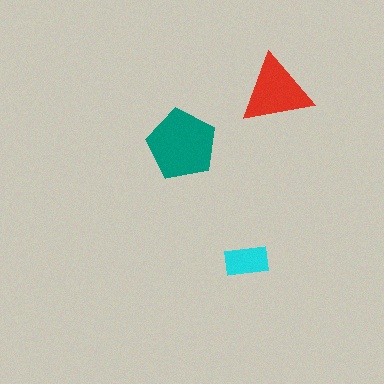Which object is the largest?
The teal pentagon.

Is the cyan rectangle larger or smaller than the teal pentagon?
Smaller.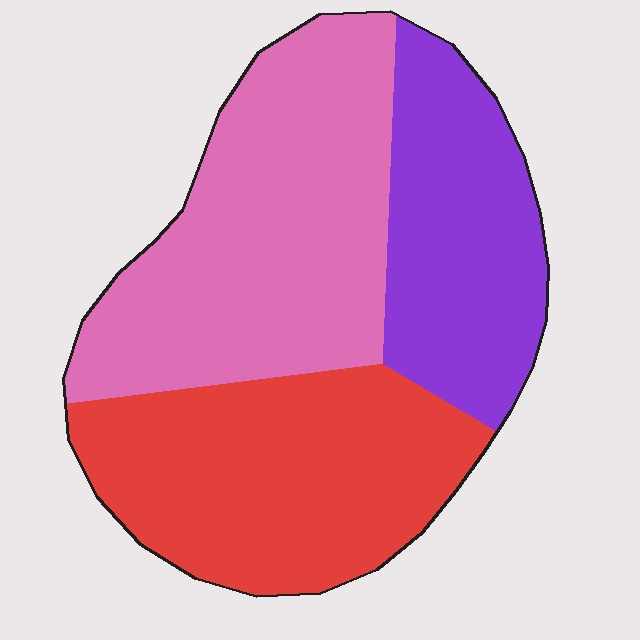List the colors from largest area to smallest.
From largest to smallest: pink, red, purple.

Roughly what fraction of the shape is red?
Red takes up between a quarter and a half of the shape.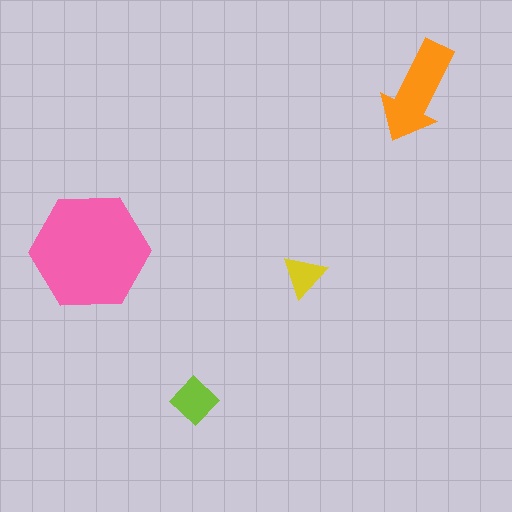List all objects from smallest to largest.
The yellow triangle, the lime diamond, the orange arrow, the pink hexagon.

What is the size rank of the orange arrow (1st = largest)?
2nd.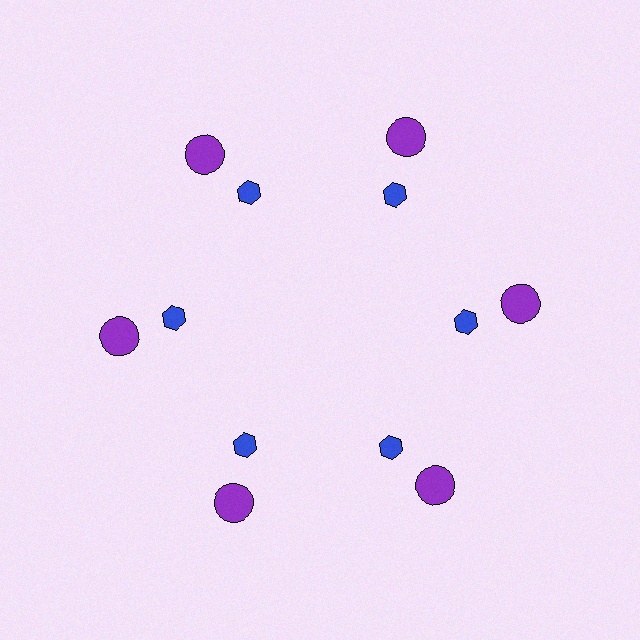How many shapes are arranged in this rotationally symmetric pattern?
There are 12 shapes, arranged in 6 groups of 2.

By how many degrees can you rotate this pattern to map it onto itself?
The pattern maps onto itself every 60 degrees of rotation.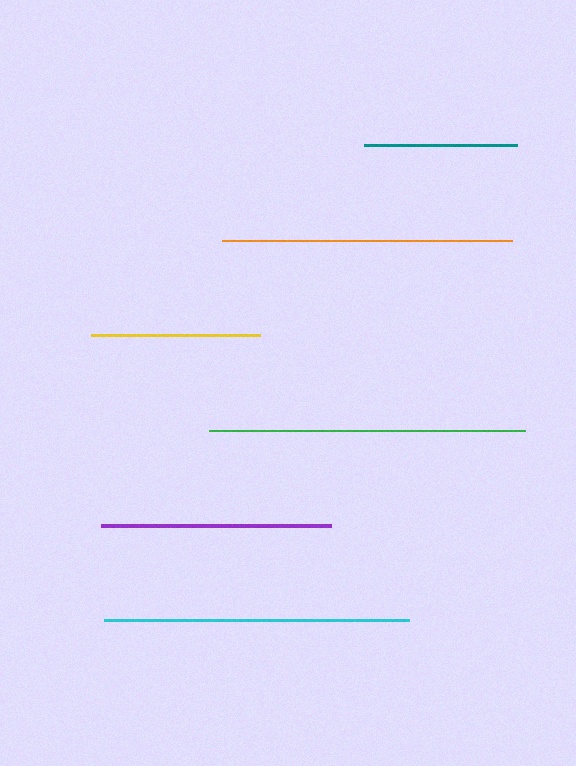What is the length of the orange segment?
The orange segment is approximately 291 pixels long.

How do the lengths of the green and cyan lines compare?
The green and cyan lines are approximately the same length.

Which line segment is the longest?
The green line is the longest at approximately 316 pixels.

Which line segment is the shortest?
The teal line is the shortest at approximately 153 pixels.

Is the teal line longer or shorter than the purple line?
The purple line is longer than the teal line.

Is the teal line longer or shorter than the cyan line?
The cyan line is longer than the teal line.